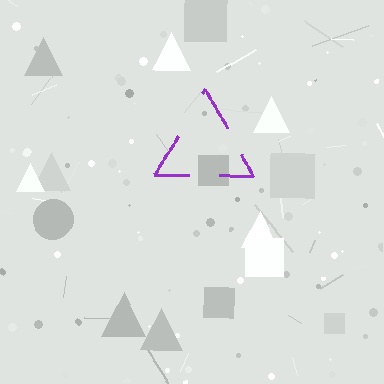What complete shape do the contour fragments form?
The contour fragments form a triangle.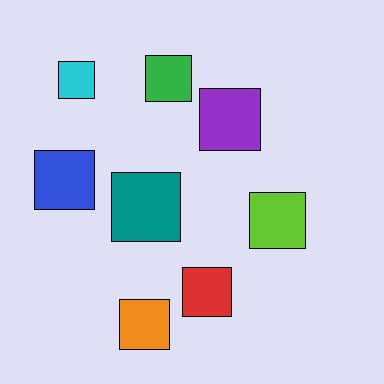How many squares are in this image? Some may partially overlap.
There are 8 squares.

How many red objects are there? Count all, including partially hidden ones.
There is 1 red object.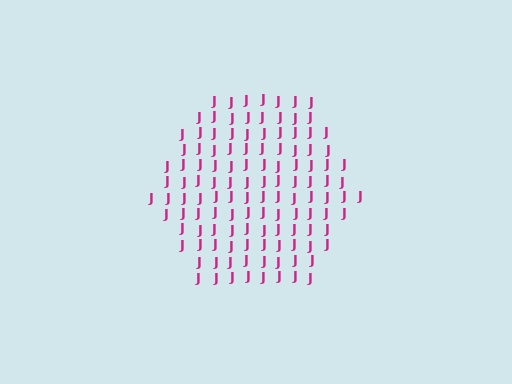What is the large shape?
The large shape is a hexagon.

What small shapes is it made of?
It is made of small letter J's.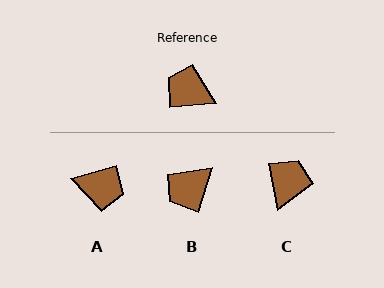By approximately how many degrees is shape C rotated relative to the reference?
Approximately 85 degrees clockwise.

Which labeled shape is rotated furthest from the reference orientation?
A, about 169 degrees away.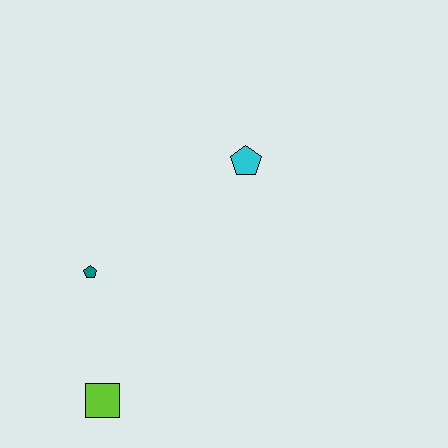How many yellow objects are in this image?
There are no yellow objects.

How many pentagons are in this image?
There are 2 pentagons.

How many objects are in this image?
There are 3 objects.